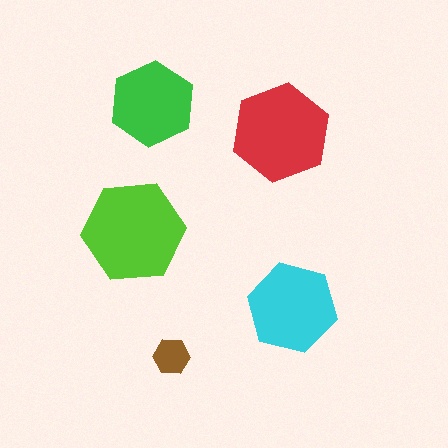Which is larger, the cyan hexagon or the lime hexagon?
The lime one.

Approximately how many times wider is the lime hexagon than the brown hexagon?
About 3 times wider.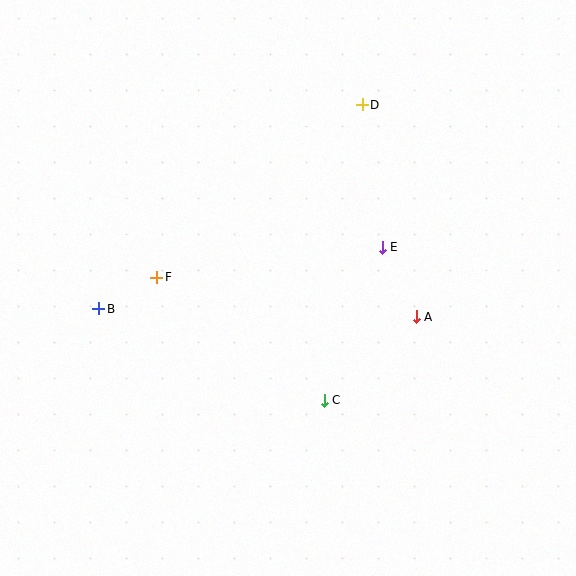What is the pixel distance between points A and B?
The distance between A and B is 318 pixels.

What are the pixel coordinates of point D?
Point D is at (362, 105).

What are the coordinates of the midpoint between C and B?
The midpoint between C and B is at (212, 355).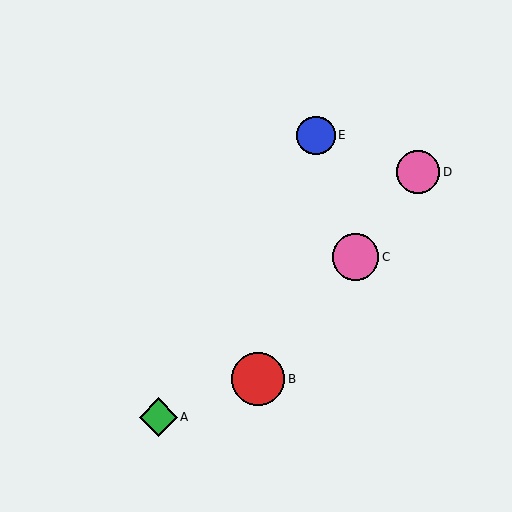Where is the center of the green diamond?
The center of the green diamond is at (158, 417).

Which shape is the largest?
The red circle (labeled B) is the largest.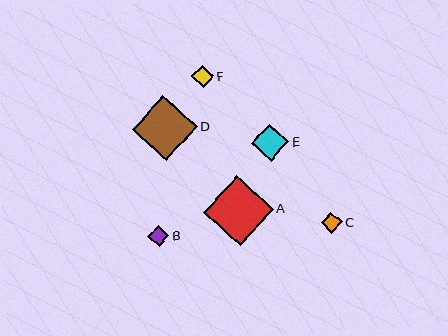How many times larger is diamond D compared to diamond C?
Diamond D is approximately 3.1 times the size of diamond C.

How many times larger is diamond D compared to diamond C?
Diamond D is approximately 3.1 times the size of diamond C.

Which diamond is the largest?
Diamond A is the largest with a size of approximately 70 pixels.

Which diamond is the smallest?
Diamond C is the smallest with a size of approximately 21 pixels.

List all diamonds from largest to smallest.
From largest to smallest: A, D, E, F, B, C.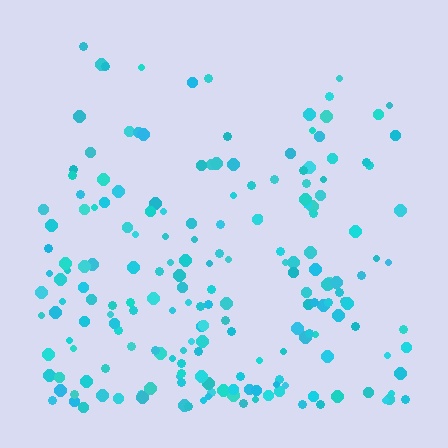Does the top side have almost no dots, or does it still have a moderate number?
Still a moderate number, just noticeably fewer than the bottom.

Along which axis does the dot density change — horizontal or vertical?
Vertical.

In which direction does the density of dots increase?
From top to bottom, with the bottom side densest.